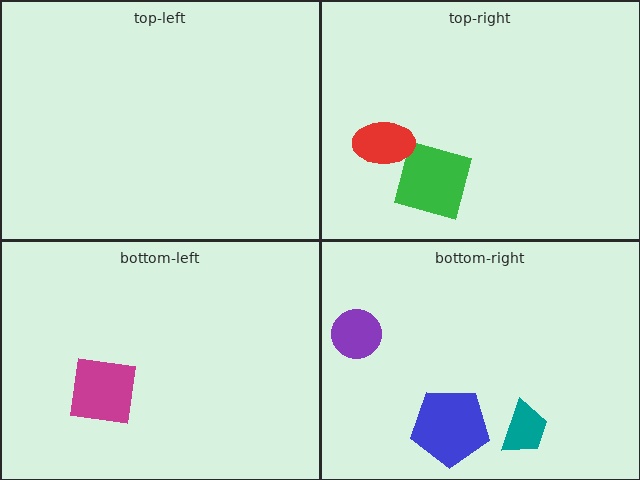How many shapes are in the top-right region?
2.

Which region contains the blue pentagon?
The bottom-right region.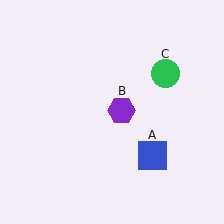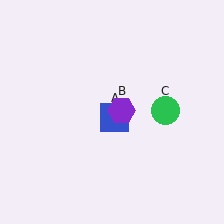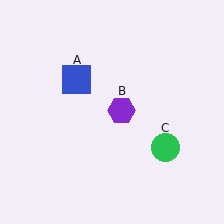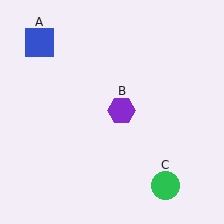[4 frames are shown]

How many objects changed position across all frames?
2 objects changed position: blue square (object A), green circle (object C).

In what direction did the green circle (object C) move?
The green circle (object C) moved down.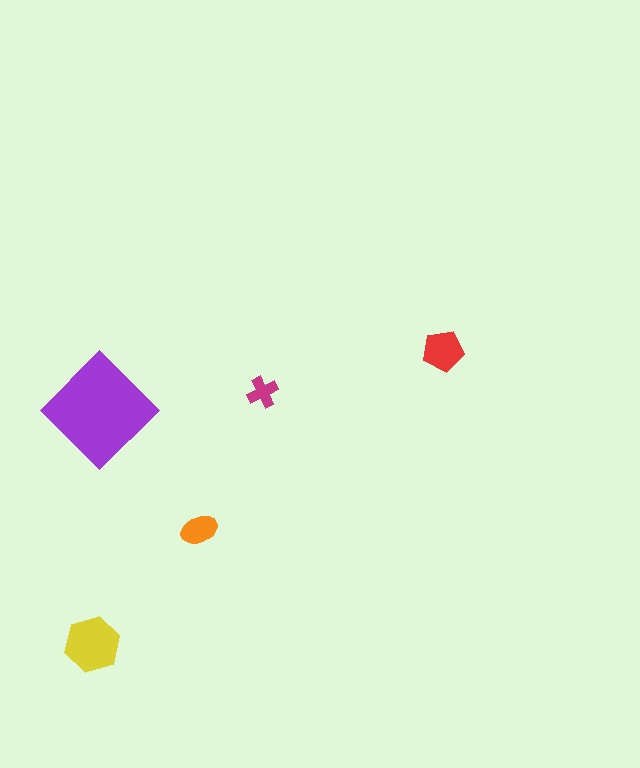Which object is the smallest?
The magenta cross.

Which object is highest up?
The red pentagon is topmost.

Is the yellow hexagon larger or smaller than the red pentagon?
Larger.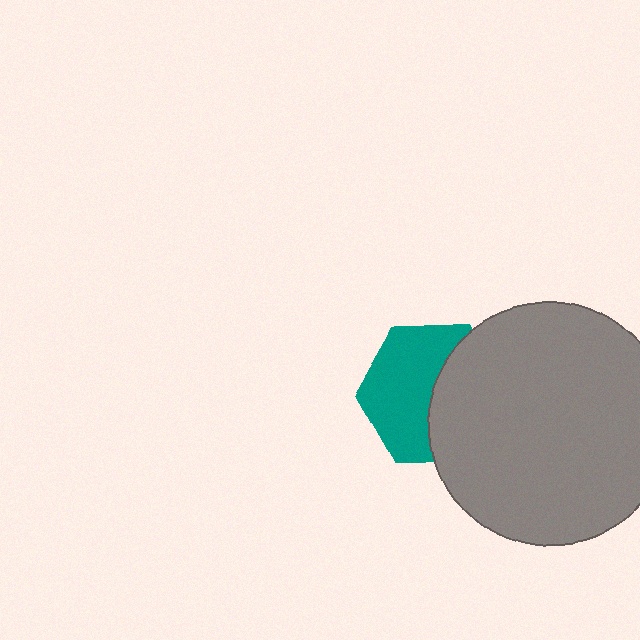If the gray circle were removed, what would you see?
You would see the complete teal hexagon.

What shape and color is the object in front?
The object in front is a gray circle.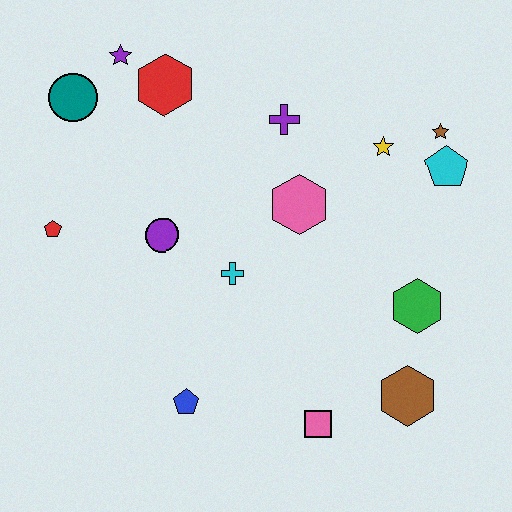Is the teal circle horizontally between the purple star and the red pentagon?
Yes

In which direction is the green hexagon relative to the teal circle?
The green hexagon is to the right of the teal circle.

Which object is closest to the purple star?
The red hexagon is closest to the purple star.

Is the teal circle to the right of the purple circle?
No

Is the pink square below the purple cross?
Yes